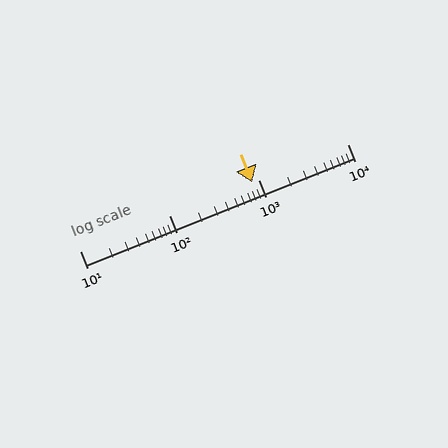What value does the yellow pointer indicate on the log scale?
The pointer indicates approximately 850.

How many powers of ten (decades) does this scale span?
The scale spans 3 decades, from 10 to 10000.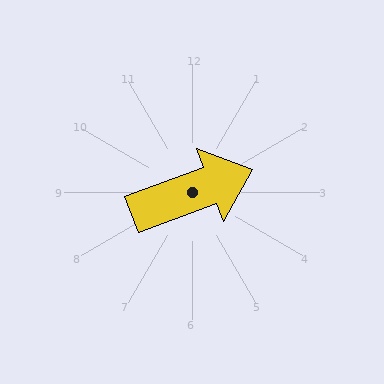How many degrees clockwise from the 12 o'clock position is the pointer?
Approximately 70 degrees.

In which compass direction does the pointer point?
East.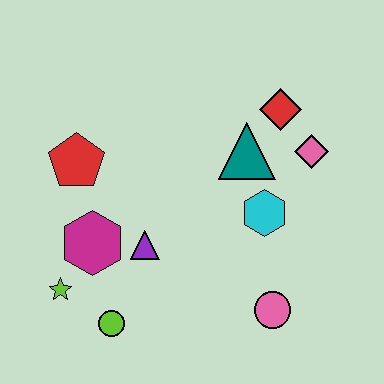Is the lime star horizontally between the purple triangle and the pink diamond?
No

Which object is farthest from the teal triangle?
The lime star is farthest from the teal triangle.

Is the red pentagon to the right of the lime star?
Yes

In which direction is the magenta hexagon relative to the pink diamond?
The magenta hexagon is to the left of the pink diamond.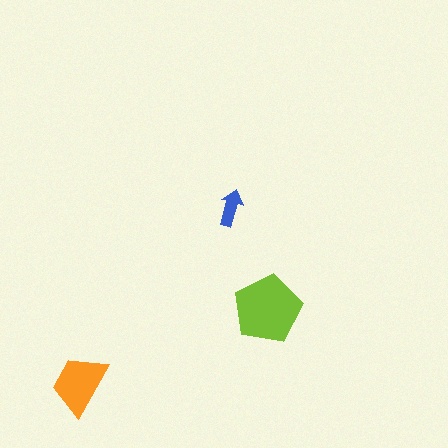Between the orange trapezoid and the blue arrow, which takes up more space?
The orange trapezoid.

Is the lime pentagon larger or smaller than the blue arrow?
Larger.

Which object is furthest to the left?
The orange trapezoid is leftmost.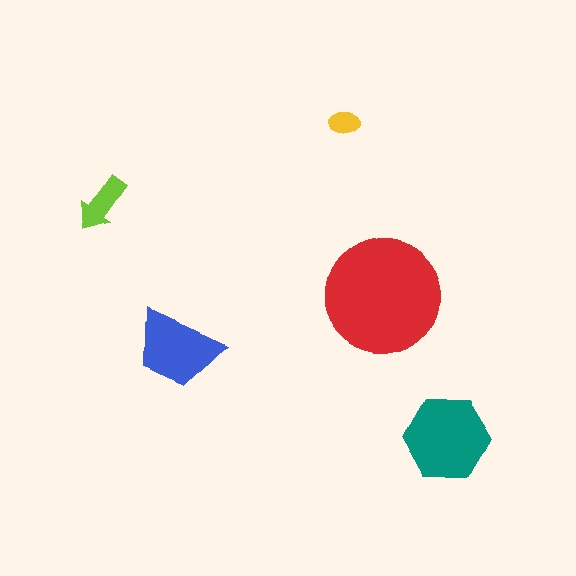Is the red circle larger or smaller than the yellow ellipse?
Larger.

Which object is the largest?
The red circle.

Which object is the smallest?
The yellow ellipse.